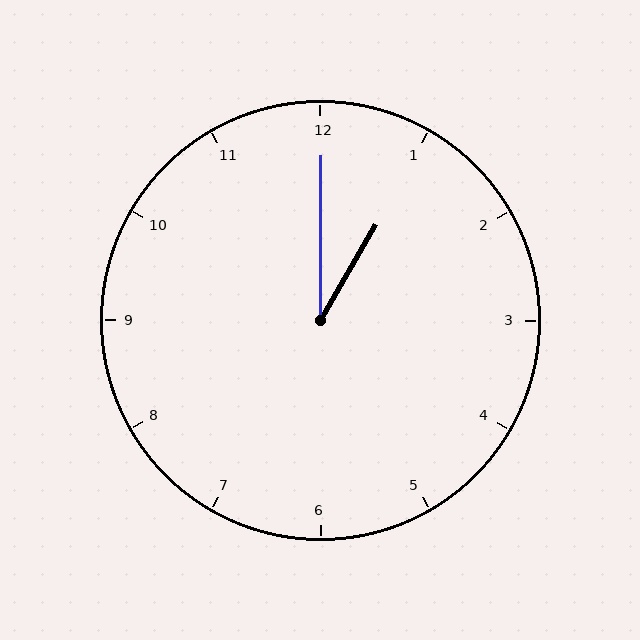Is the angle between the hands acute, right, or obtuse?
It is acute.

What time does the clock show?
1:00.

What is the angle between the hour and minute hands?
Approximately 30 degrees.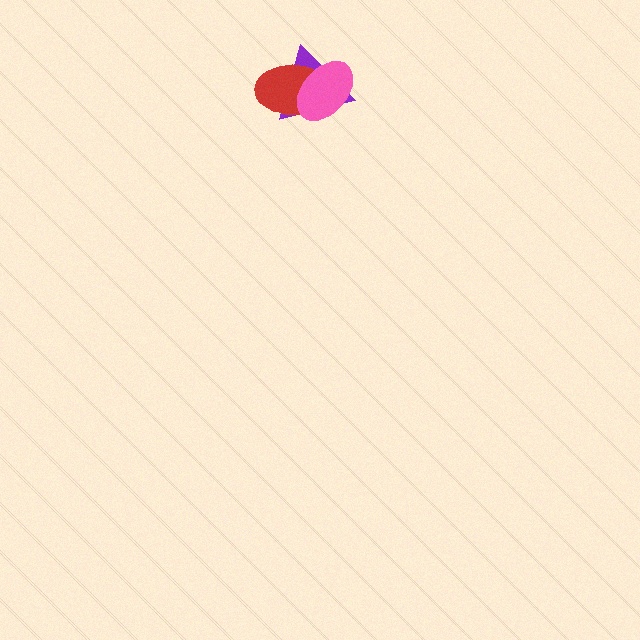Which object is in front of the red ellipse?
The pink ellipse is in front of the red ellipse.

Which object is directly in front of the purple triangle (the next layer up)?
The red ellipse is directly in front of the purple triangle.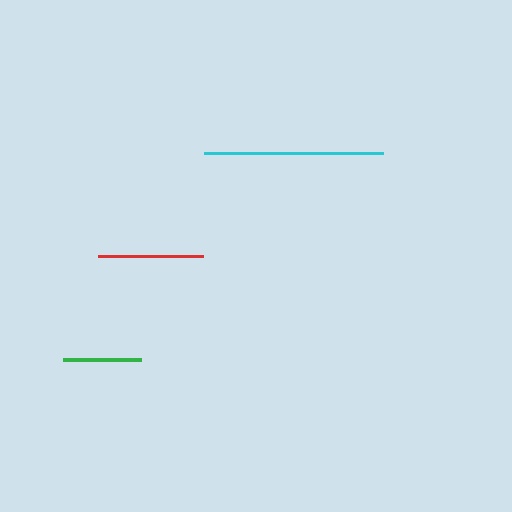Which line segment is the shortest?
The green line is the shortest at approximately 78 pixels.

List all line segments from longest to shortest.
From longest to shortest: cyan, red, green.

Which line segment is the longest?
The cyan line is the longest at approximately 180 pixels.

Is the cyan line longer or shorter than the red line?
The cyan line is longer than the red line.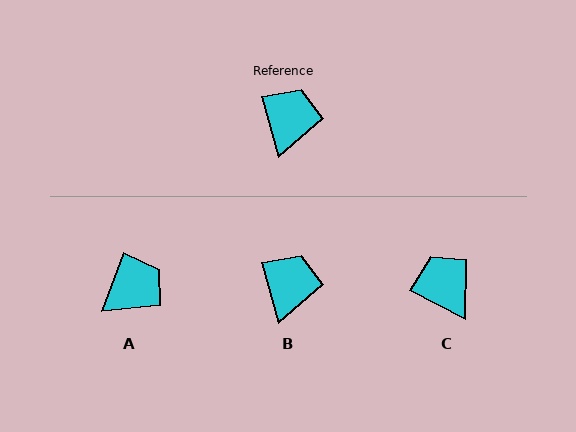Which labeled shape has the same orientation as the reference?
B.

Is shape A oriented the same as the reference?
No, it is off by about 35 degrees.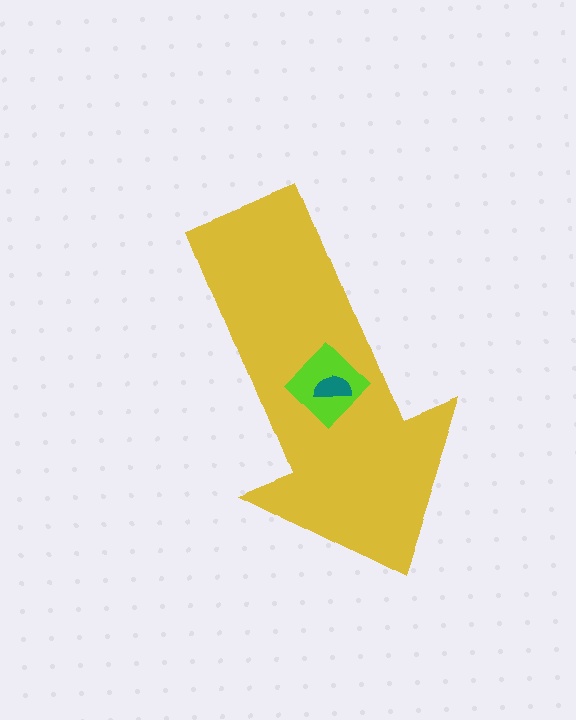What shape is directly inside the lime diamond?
The teal semicircle.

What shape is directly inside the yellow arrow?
The lime diamond.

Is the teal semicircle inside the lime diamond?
Yes.